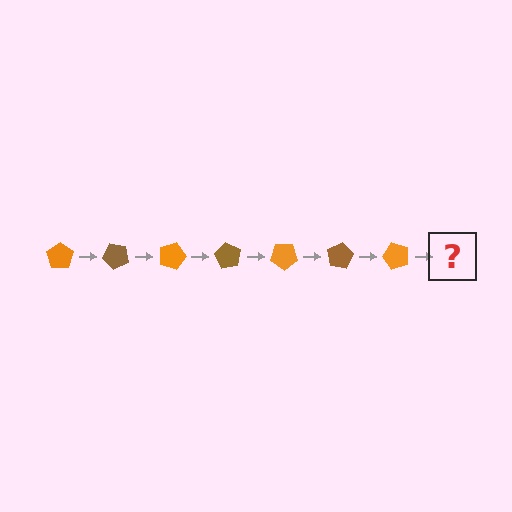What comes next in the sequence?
The next element should be a brown pentagon, rotated 315 degrees from the start.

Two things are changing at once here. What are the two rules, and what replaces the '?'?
The two rules are that it rotates 45 degrees each step and the color cycles through orange and brown. The '?' should be a brown pentagon, rotated 315 degrees from the start.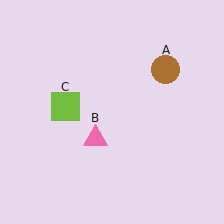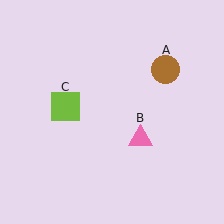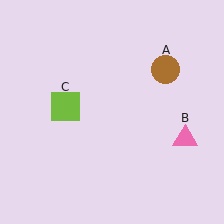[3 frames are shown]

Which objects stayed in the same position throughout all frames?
Brown circle (object A) and lime square (object C) remained stationary.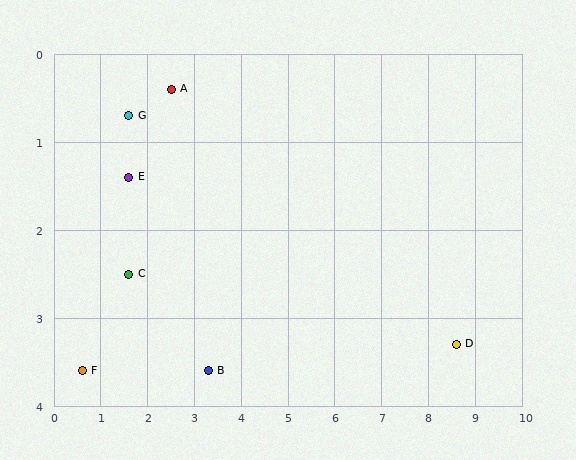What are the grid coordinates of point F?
Point F is at approximately (0.6, 3.6).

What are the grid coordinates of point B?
Point B is at approximately (3.3, 3.6).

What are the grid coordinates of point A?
Point A is at approximately (2.5, 0.4).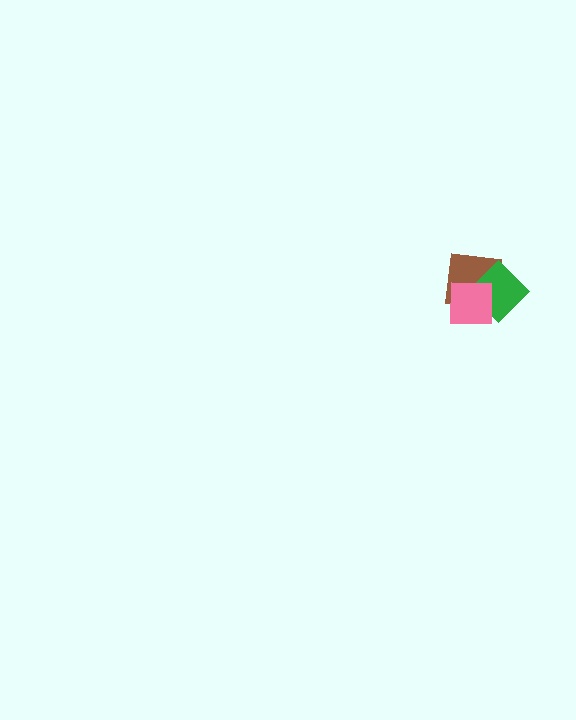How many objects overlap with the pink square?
2 objects overlap with the pink square.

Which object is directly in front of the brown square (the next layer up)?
The green diamond is directly in front of the brown square.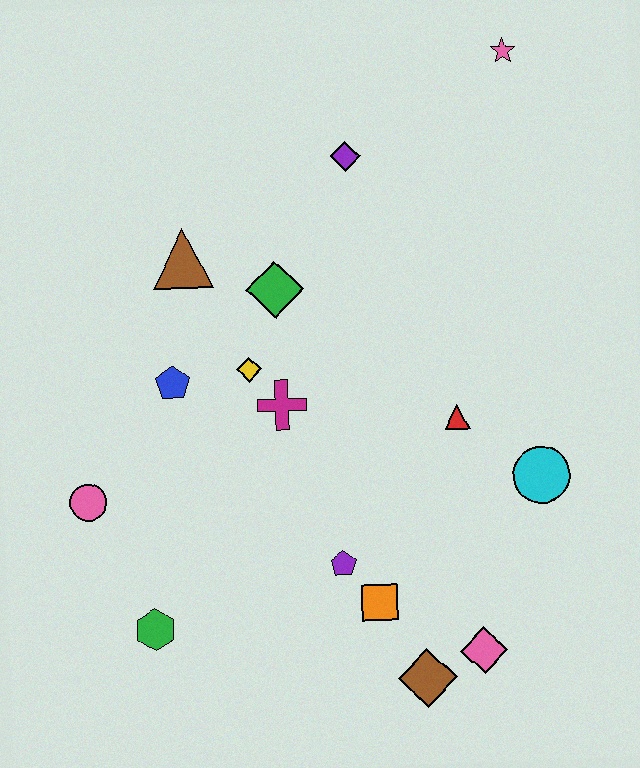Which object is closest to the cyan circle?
The red triangle is closest to the cyan circle.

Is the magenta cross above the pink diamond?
Yes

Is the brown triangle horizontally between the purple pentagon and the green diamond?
No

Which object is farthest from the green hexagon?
The pink star is farthest from the green hexagon.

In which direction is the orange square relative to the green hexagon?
The orange square is to the right of the green hexagon.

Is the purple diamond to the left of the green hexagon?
No